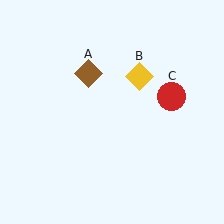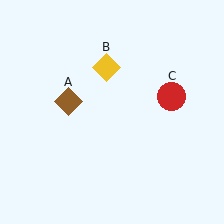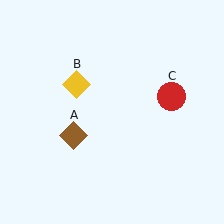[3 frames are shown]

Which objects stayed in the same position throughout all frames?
Red circle (object C) remained stationary.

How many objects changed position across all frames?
2 objects changed position: brown diamond (object A), yellow diamond (object B).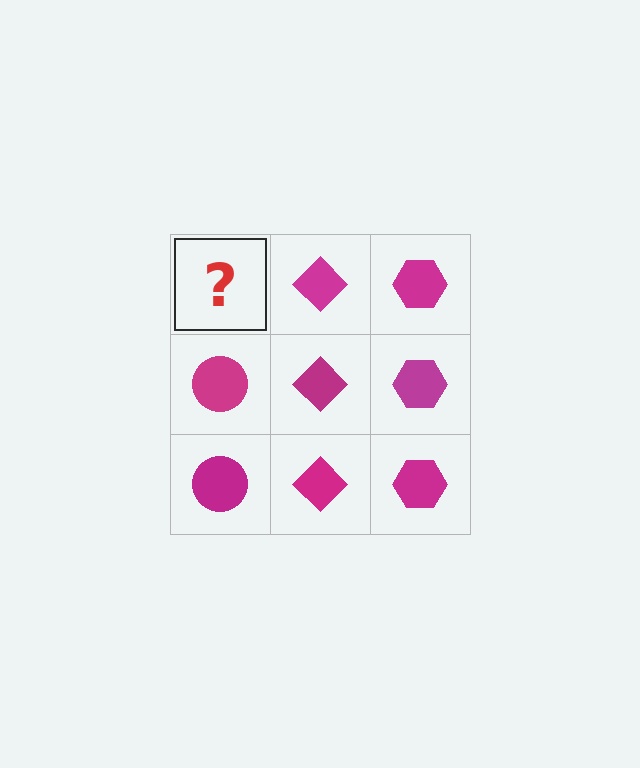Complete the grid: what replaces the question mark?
The question mark should be replaced with a magenta circle.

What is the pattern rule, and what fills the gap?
The rule is that each column has a consistent shape. The gap should be filled with a magenta circle.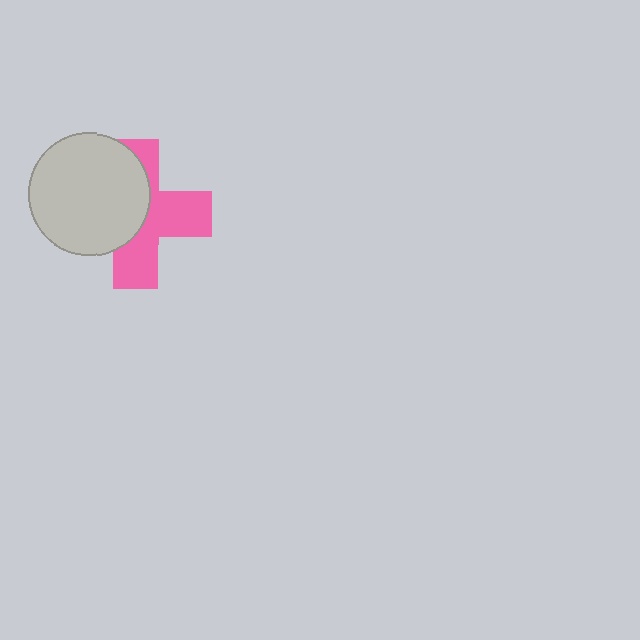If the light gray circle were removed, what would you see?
You would see the complete pink cross.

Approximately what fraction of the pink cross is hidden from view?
Roughly 47% of the pink cross is hidden behind the light gray circle.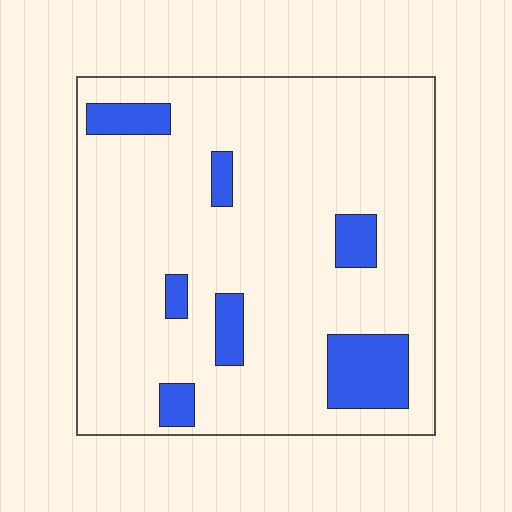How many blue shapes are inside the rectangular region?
7.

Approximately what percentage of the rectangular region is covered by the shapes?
Approximately 15%.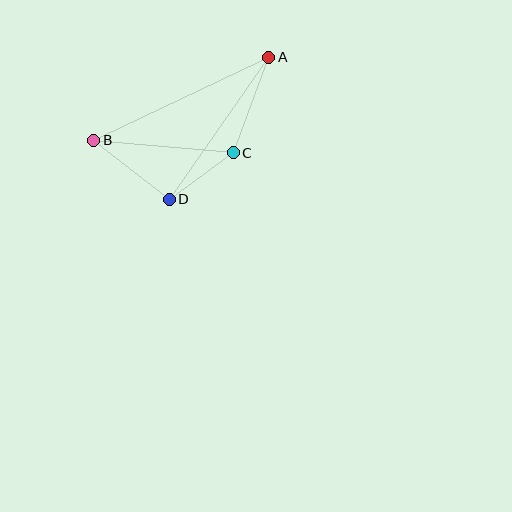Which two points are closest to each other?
Points C and D are closest to each other.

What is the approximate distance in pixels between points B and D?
The distance between B and D is approximately 96 pixels.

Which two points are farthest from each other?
Points A and B are farthest from each other.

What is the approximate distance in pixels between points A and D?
The distance between A and D is approximately 173 pixels.